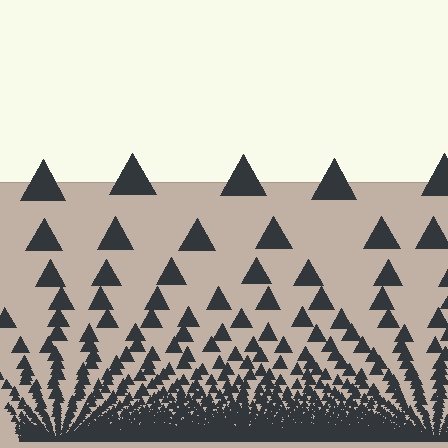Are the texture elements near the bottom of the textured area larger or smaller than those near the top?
Smaller. The gradient is inverted — elements near the bottom are smaller and denser.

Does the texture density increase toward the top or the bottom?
Density increases toward the bottom.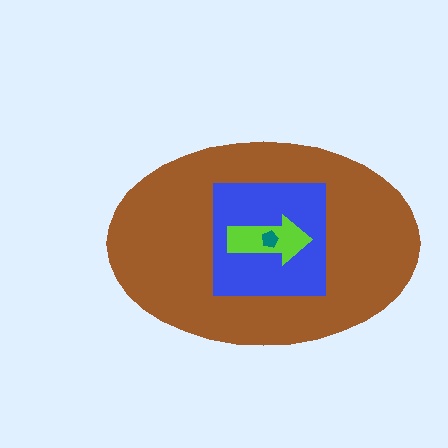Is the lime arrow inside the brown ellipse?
Yes.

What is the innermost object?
The teal pentagon.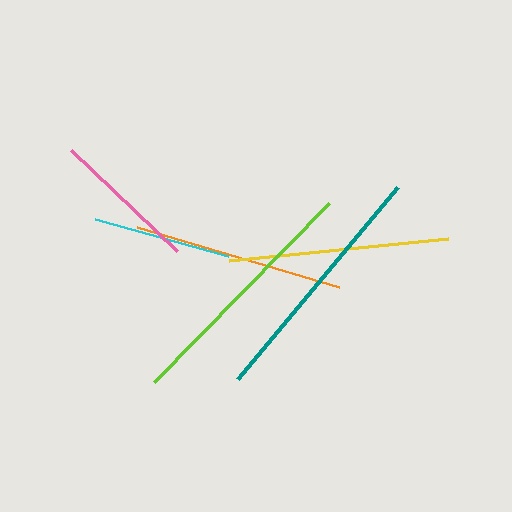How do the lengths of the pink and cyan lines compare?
The pink and cyan lines are approximately the same length.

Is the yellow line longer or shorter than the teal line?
The teal line is longer than the yellow line.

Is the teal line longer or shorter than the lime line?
The lime line is longer than the teal line.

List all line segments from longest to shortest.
From longest to shortest: lime, teal, yellow, orange, pink, cyan.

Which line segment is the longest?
The lime line is the longest at approximately 250 pixels.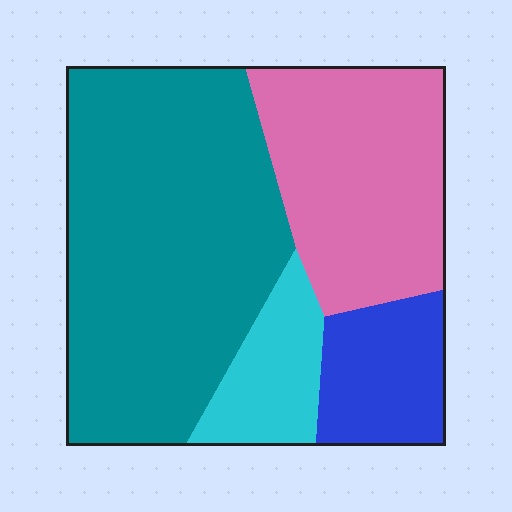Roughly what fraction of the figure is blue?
Blue covers 12% of the figure.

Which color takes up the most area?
Teal, at roughly 50%.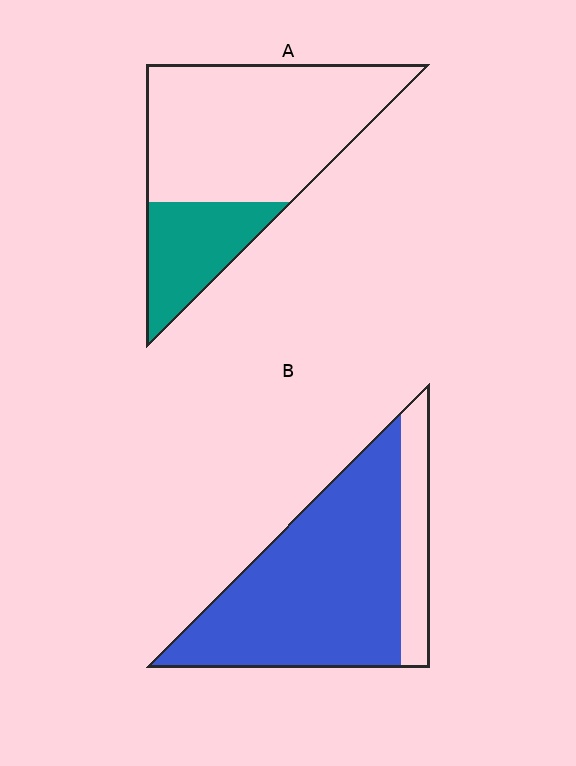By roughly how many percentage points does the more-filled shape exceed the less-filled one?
By roughly 55 percentage points (B over A).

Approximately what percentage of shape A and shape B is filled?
A is approximately 25% and B is approximately 80%.